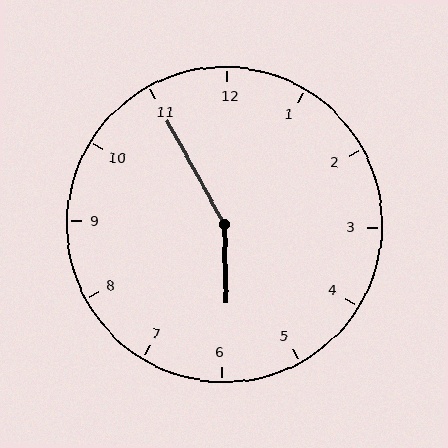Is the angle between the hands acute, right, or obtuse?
It is obtuse.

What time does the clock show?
5:55.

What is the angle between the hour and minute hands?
Approximately 152 degrees.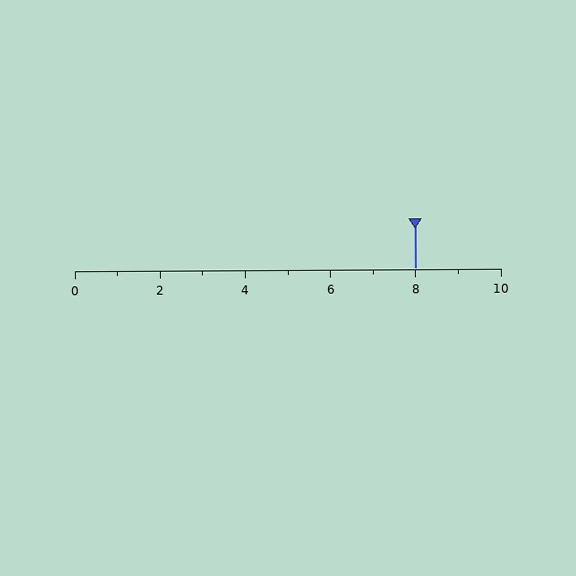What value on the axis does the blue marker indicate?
The marker indicates approximately 8.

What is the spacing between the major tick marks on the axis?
The major ticks are spaced 2 apart.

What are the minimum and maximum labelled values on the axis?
The axis runs from 0 to 10.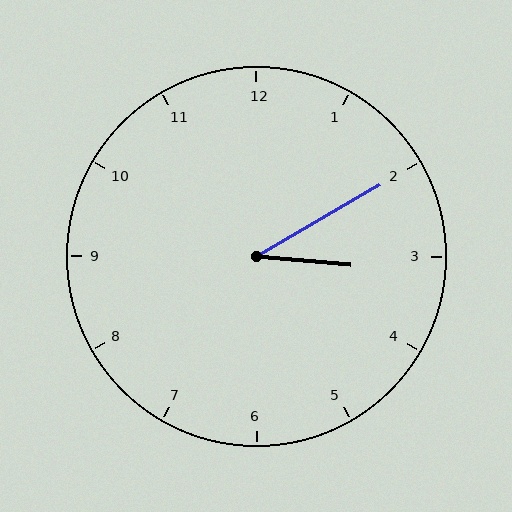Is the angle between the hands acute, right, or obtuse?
It is acute.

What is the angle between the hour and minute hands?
Approximately 35 degrees.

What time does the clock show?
3:10.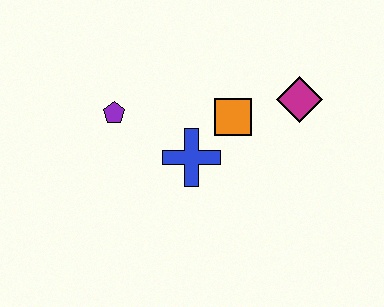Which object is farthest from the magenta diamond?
The purple pentagon is farthest from the magenta diamond.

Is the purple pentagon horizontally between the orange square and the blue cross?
No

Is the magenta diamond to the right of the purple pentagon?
Yes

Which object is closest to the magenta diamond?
The orange square is closest to the magenta diamond.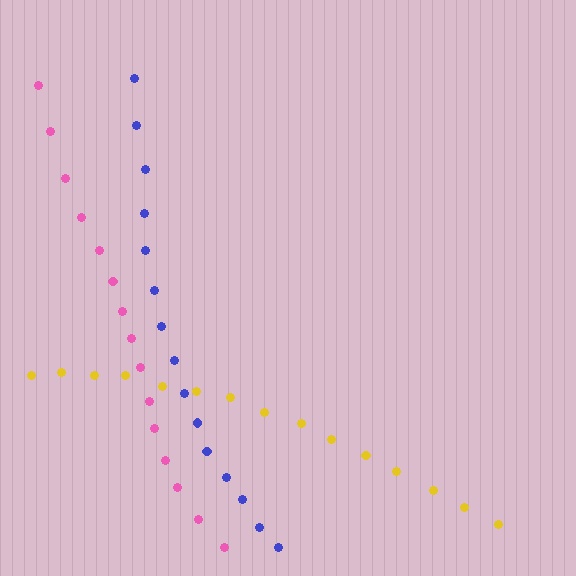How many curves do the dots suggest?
There are 3 distinct paths.